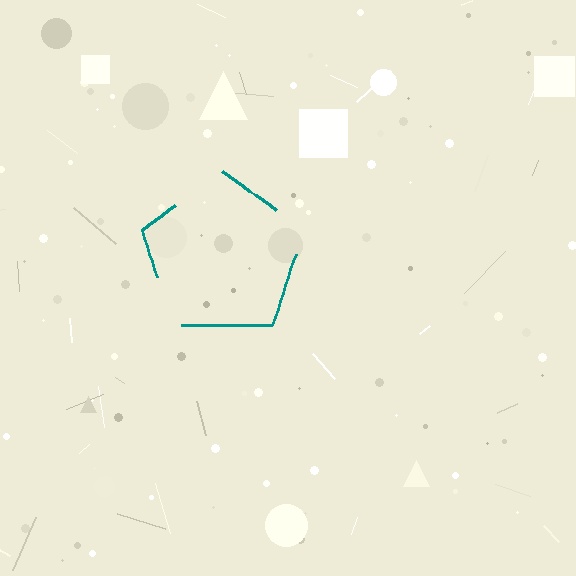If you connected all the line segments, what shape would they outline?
They would outline a pentagon.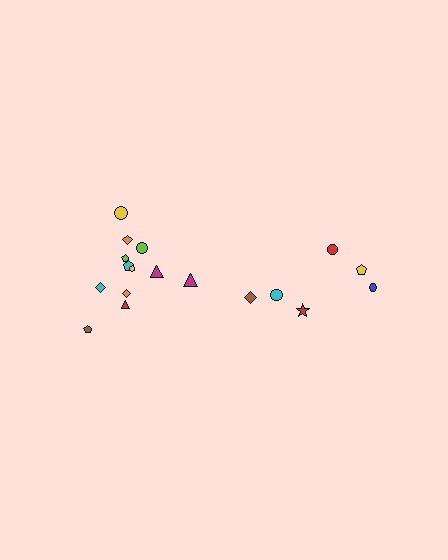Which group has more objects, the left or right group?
The left group.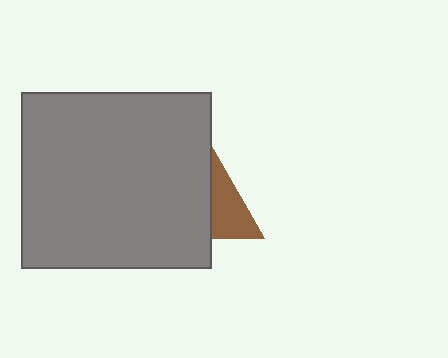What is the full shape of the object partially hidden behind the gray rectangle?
The partially hidden object is a brown triangle.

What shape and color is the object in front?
The object in front is a gray rectangle.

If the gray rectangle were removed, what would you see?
You would see the complete brown triangle.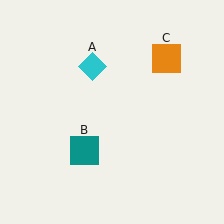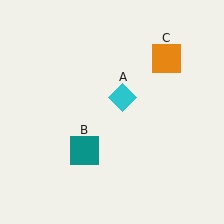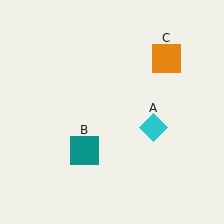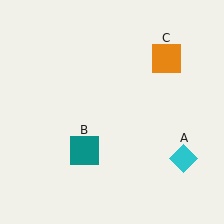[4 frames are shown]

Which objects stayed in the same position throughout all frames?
Teal square (object B) and orange square (object C) remained stationary.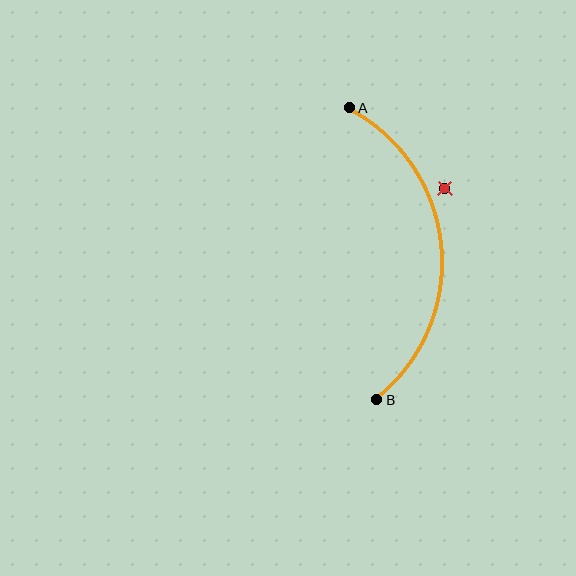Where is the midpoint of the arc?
The arc midpoint is the point on the curve farthest from the straight line joining A and B. It sits to the right of that line.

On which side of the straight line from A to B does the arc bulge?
The arc bulges to the right of the straight line connecting A and B.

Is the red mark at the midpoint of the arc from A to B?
No — the red mark does not lie on the arc at all. It sits slightly outside the curve.